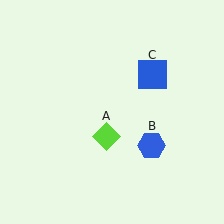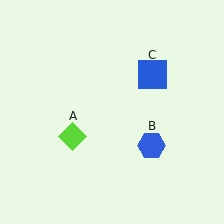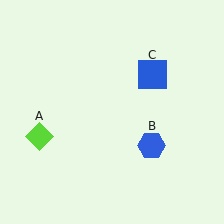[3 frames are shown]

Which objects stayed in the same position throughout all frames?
Blue hexagon (object B) and blue square (object C) remained stationary.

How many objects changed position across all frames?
1 object changed position: lime diamond (object A).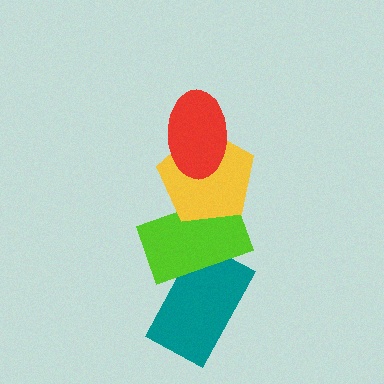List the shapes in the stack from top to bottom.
From top to bottom: the red ellipse, the yellow pentagon, the lime rectangle, the teal rectangle.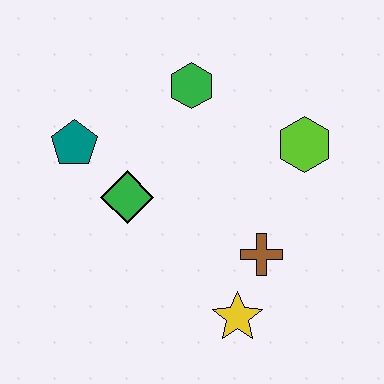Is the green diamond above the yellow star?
Yes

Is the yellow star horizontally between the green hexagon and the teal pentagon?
No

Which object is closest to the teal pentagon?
The green diamond is closest to the teal pentagon.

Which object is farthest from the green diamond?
The lime hexagon is farthest from the green diamond.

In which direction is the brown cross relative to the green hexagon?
The brown cross is below the green hexagon.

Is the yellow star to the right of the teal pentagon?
Yes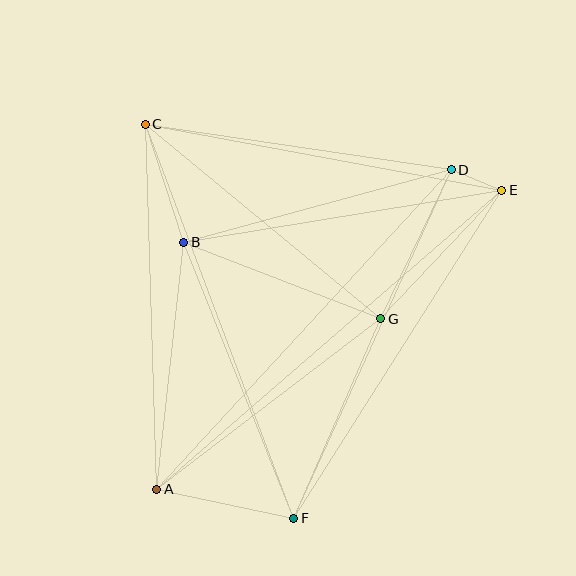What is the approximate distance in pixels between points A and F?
The distance between A and F is approximately 140 pixels.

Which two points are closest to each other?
Points D and E are closest to each other.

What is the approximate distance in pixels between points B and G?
The distance between B and G is approximately 211 pixels.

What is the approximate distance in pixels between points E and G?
The distance between E and G is approximately 177 pixels.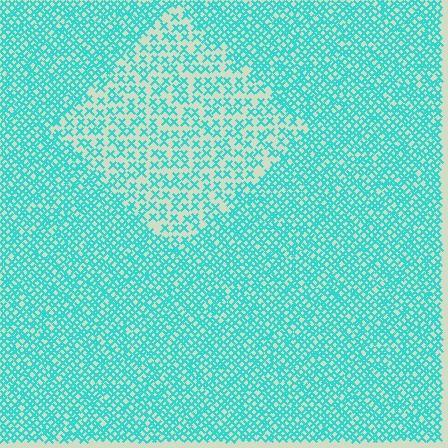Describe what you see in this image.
The image contains small cyan elements arranged at two different densities. A diamond-shaped region is visible where the elements are less densely packed than the surrounding area.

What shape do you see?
I see a diamond.